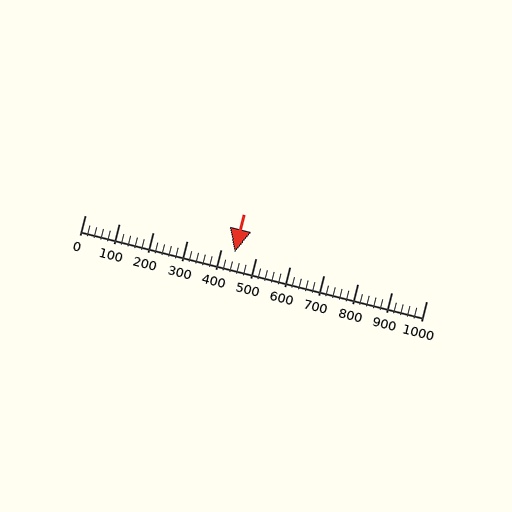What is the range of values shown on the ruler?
The ruler shows values from 0 to 1000.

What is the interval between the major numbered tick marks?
The major tick marks are spaced 100 units apart.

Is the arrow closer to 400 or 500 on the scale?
The arrow is closer to 400.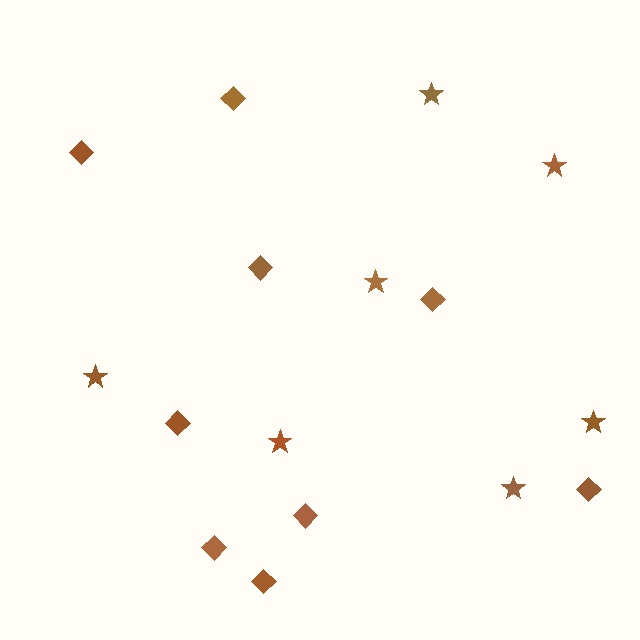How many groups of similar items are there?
There are 2 groups: one group of diamonds (9) and one group of stars (7).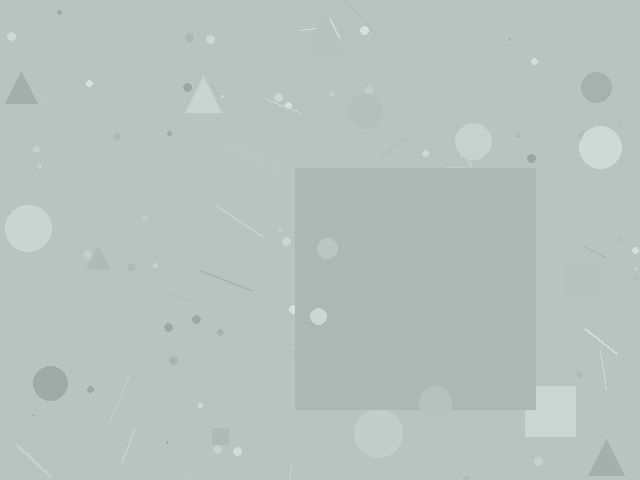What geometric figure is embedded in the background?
A square is embedded in the background.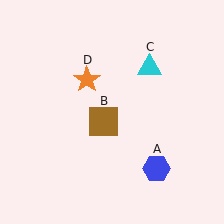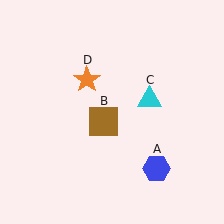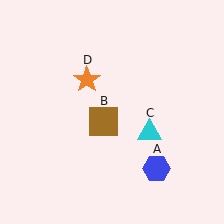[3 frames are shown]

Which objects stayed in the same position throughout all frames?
Blue hexagon (object A) and brown square (object B) and orange star (object D) remained stationary.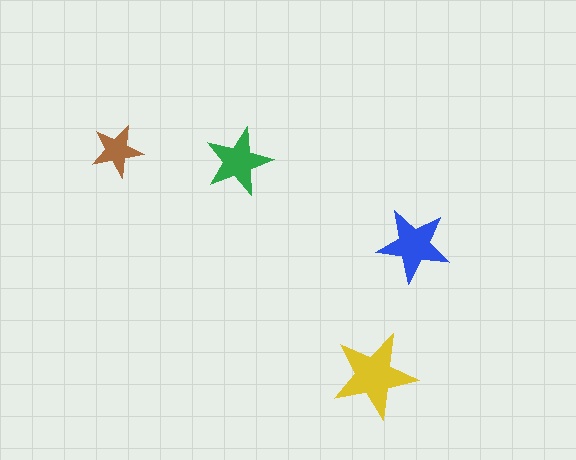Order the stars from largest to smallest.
the yellow one, the blue one, the green one, the brown one.